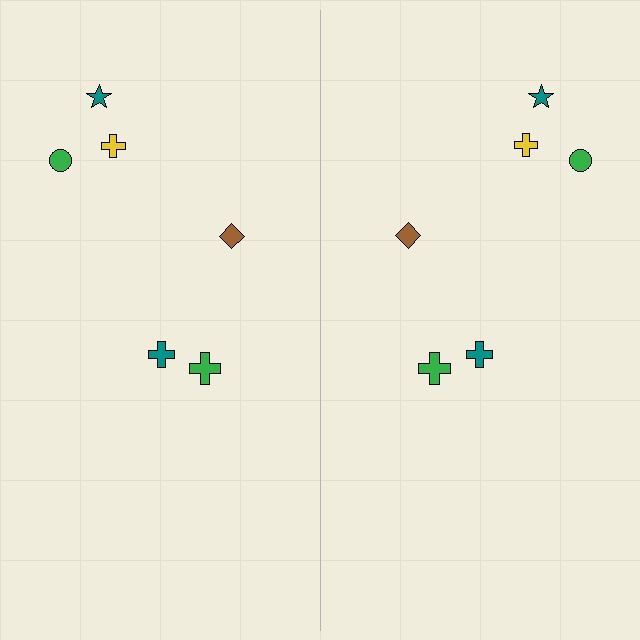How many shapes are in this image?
There are 12 shapes in this image.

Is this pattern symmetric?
Yes, this pattern has bilateral (reflection) symmetry.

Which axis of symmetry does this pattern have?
The pattern has a vertical axis of symmetry running through the center of the image.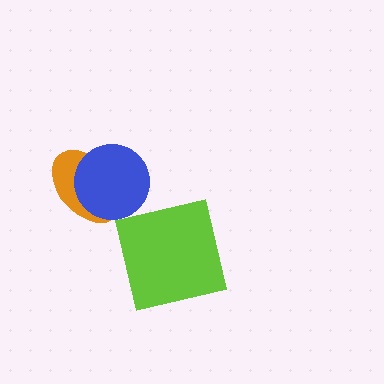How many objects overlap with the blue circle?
1 object overlaps with the blue circle.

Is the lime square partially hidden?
No, no other shape covers it.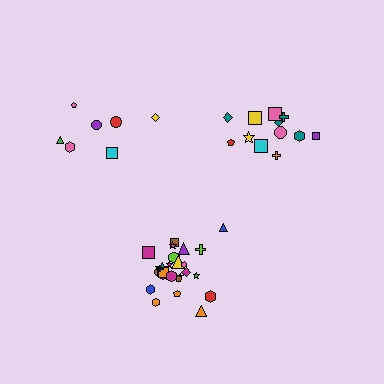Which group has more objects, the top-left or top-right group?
The top-right group.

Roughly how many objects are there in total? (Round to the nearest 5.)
Roughly 45 objects in total.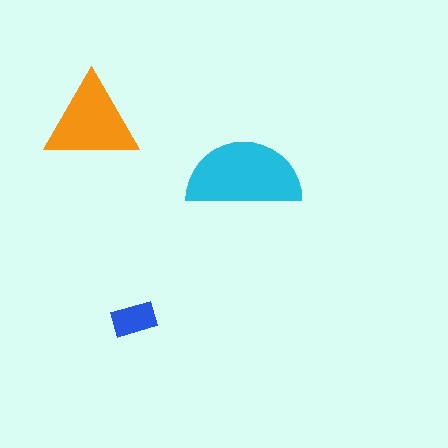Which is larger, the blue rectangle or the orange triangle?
The orange triangle.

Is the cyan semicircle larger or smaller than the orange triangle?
Larger.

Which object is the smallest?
The blue rectangle.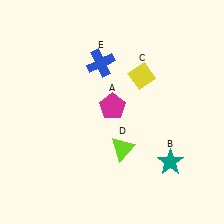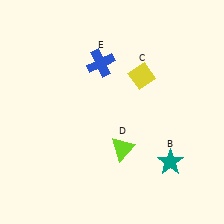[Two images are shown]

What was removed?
The magenta pentagon (A) was removed in Image 2.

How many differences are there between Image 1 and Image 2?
There is 1 difference between the two images.